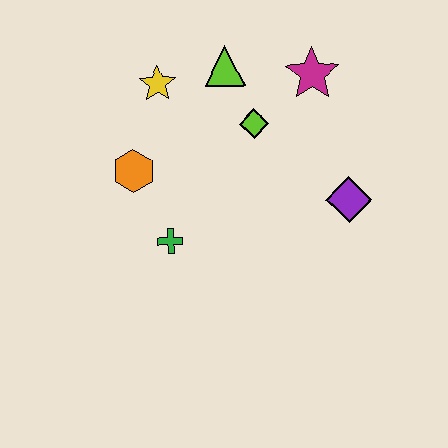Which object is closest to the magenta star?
The lime diamond is closest to the magenta star.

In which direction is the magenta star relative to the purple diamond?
The magenta star is above the purple diamond.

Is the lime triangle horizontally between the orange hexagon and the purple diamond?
Yes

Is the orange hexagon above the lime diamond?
No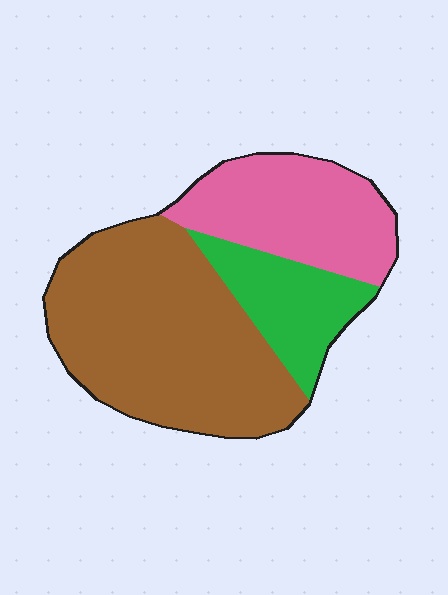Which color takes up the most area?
Brown, at roughly 55%.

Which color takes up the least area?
Green, at roughly 20%.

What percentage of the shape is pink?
Pink covers roughly 30% of the shape.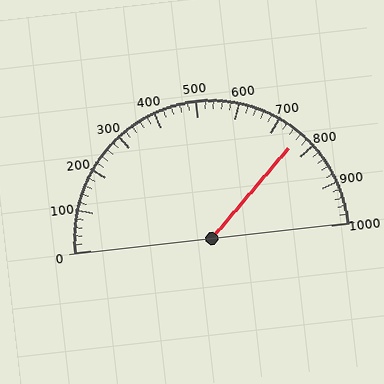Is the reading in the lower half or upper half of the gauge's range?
The reading is in the upper half of the range (0 to 1000).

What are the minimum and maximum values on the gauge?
The gauge ranges from 0 to 1000.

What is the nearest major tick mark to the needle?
The nearest major tick mark is 800.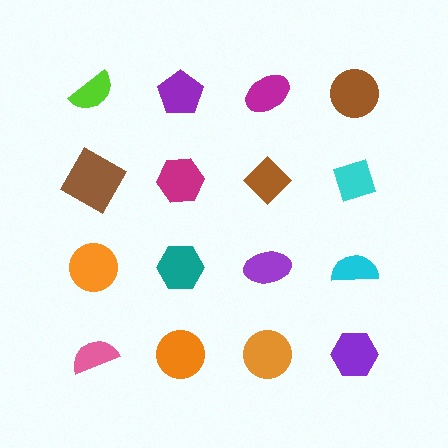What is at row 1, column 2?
A purple pentagon.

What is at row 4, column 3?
An orange circle.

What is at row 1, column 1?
A lime semicircle.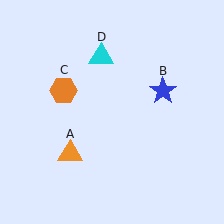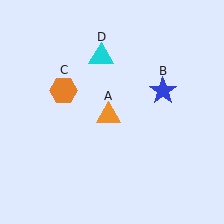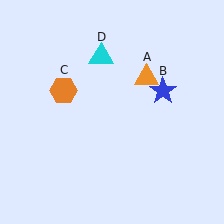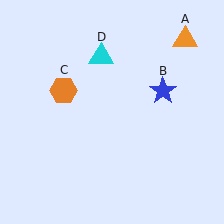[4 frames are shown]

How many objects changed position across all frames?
1 object changed position: orange triangle (object A).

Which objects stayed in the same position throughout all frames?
Blue star (object B) and orange hexagon (object C) and cyan triangle (object D) remained stationary.